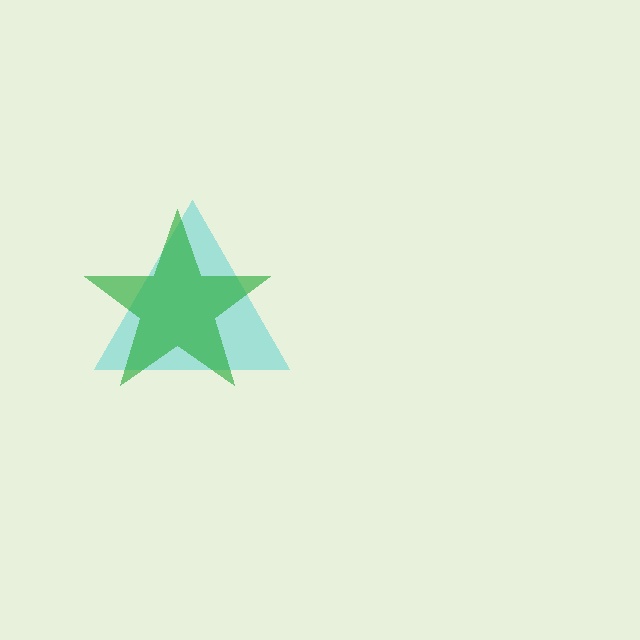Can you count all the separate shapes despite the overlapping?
Yes, there are 2 separate shapes.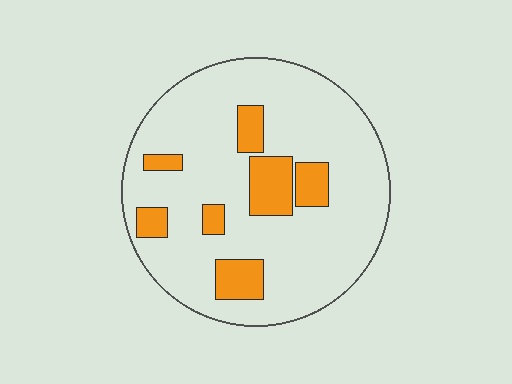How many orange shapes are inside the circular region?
7.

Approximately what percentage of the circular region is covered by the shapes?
Approximately 15%.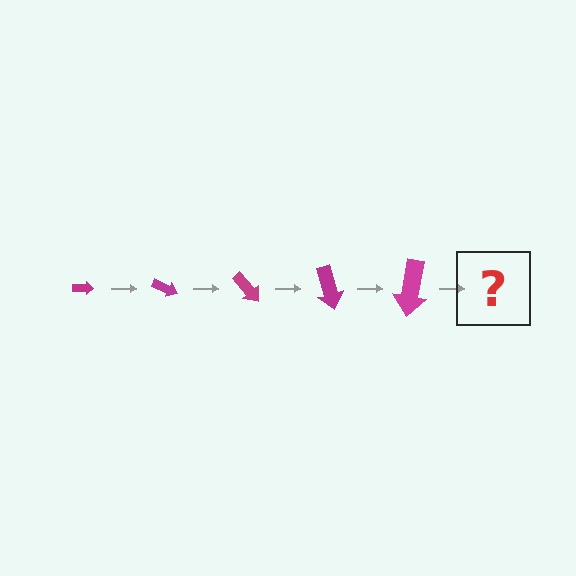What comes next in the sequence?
The next element should be an arrow, larger than the previous one and rotated 125 degrees from the start.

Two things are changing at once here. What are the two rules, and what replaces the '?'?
The two rules are that the arrow grows larger each step and it rotates 25 degrees each step. The '?' should be an arrow, larger than the previous one and rotated 125 degrees from the start.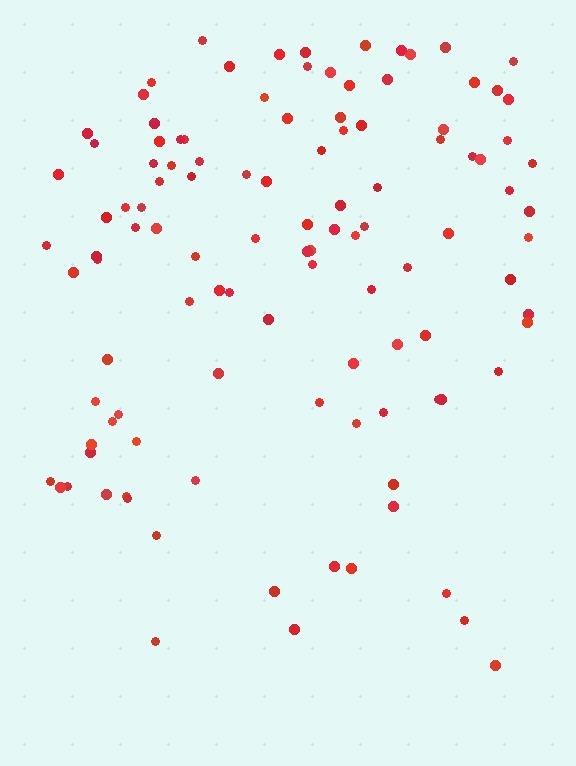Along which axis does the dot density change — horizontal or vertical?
Vertical.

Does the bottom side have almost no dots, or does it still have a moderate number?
Still a moderate number, just noticeably fewer than the top.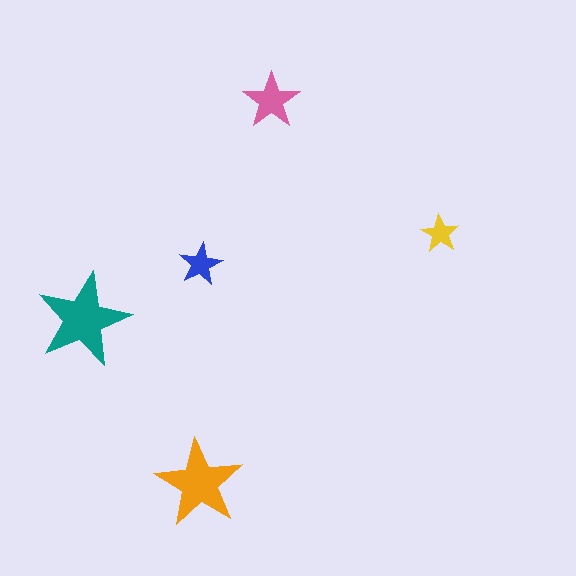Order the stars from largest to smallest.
the teal one, the orange one, the pink one, the blue one, the yellow one.